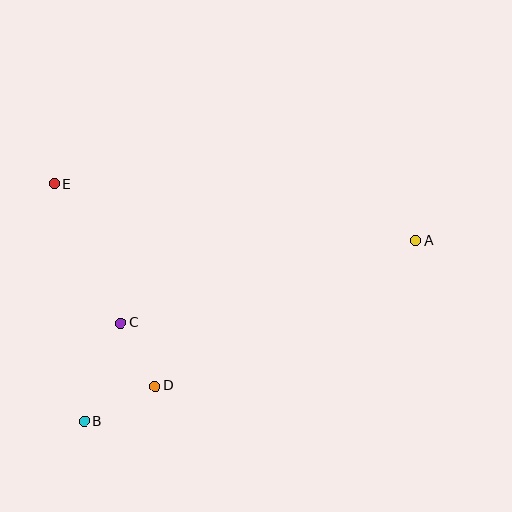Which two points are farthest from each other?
Points A and B are farthest from each other.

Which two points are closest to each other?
Points C and D are closest to each other.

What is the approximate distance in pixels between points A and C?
The distance between A and C is approximately 306 pixels.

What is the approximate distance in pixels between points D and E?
The distance between D and E is approximately 225 pixels.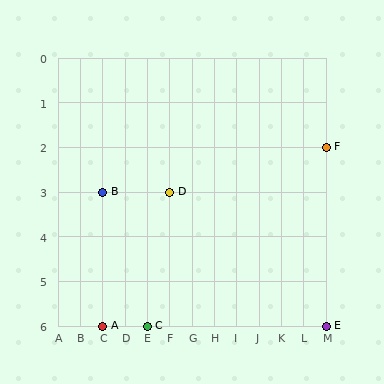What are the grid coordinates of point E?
Point E is at grid coordinates (M, 6).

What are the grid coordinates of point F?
Point F is at grid coordinates (M, 2).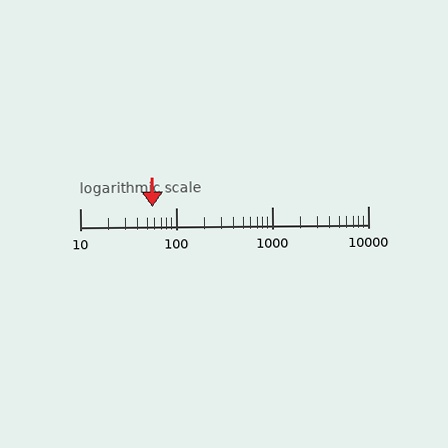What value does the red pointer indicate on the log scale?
The pointer indicates approximately 57.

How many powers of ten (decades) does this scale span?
The scale spans 3 decades, from 10 to 10000.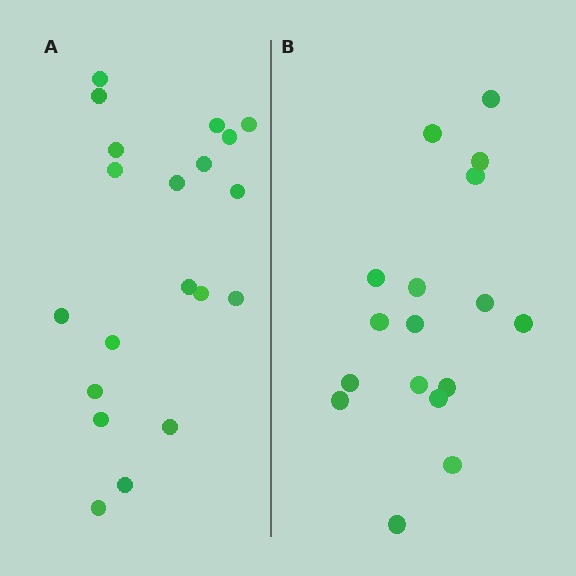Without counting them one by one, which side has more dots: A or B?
Region A (the left region) has more dots.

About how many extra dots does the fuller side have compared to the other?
Region A has just a few more — roughly 2 or 3 more dots than region B.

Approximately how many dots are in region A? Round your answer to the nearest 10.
About 20 dots.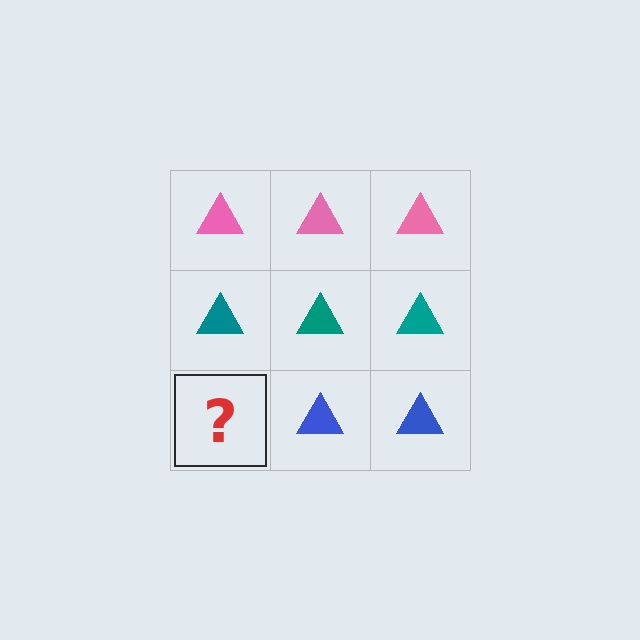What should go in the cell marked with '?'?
The missing cell should contain a blue triangle.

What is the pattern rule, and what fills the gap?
The rule is that each row has a consistent color. The gap should be filled with a blue triangle.